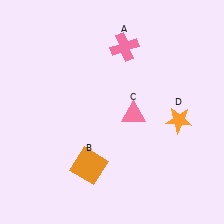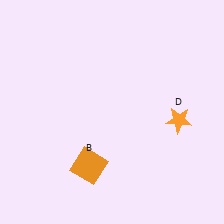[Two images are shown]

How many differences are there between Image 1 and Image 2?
There are 2 differences between the two images.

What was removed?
The pink triangle (C), the pink cross (A) were removed in Image 2.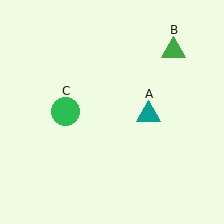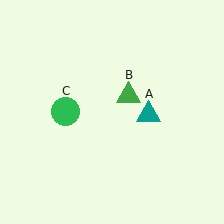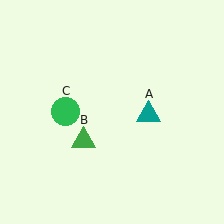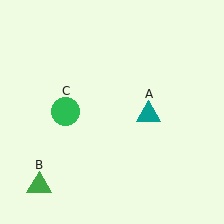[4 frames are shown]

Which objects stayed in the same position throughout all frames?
Teal triangle (object A) and green circle (object C) remained stationary.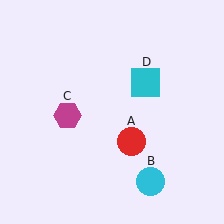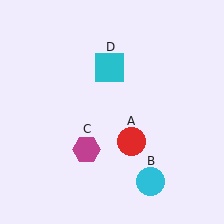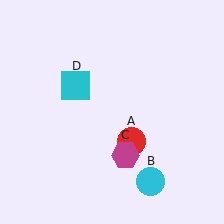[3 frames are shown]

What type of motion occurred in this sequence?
The magenta hexagon (object C), cyan square (object D) rotated counterclockwise around the center of the scene.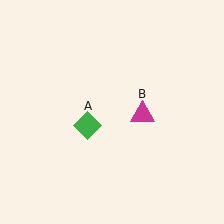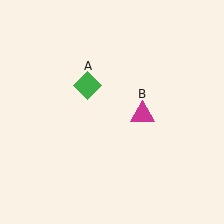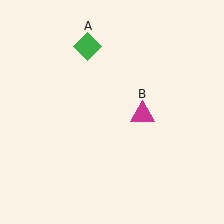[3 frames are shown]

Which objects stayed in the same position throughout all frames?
Magenta triangle (object B) remained stationary.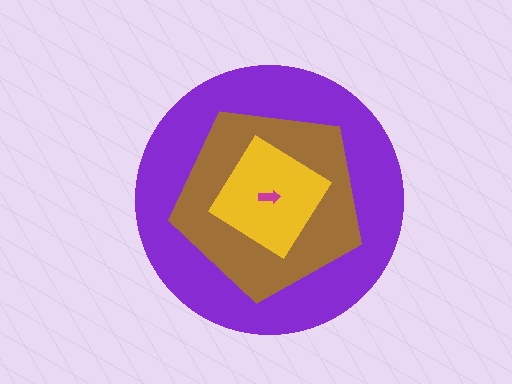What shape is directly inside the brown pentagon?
The yellow diamond.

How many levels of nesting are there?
4.